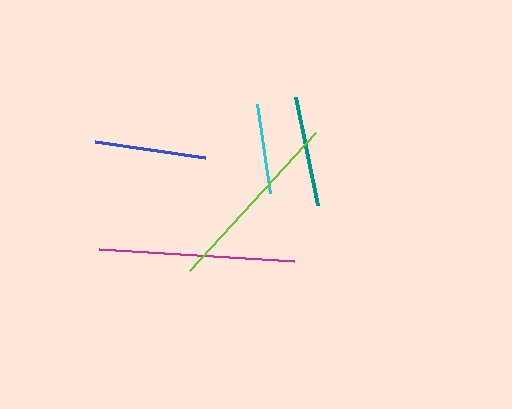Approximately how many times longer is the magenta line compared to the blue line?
The magenta line is approximately 1.8 times the length of the blue line.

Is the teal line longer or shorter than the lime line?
The lime line is longer than the teal line.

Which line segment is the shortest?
The cyan line is the shortest at approximately 91 pixels.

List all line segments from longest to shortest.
From longest to shortest: magenta, lime, blue, teal, cyan.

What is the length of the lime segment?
The lime segment is approximately 187 pixels long.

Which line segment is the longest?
The magenta line is the longest at approximately 195 pixels.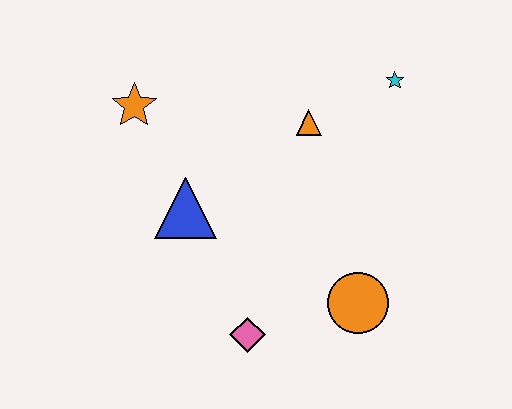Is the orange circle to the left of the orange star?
No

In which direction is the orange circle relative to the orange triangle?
The orange circle is below the orange triangle.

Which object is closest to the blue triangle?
The orange star is closest to the blue triangle.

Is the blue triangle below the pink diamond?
No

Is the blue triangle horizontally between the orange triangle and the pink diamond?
No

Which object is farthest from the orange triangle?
The pink diamond is farthest from the orange triangle.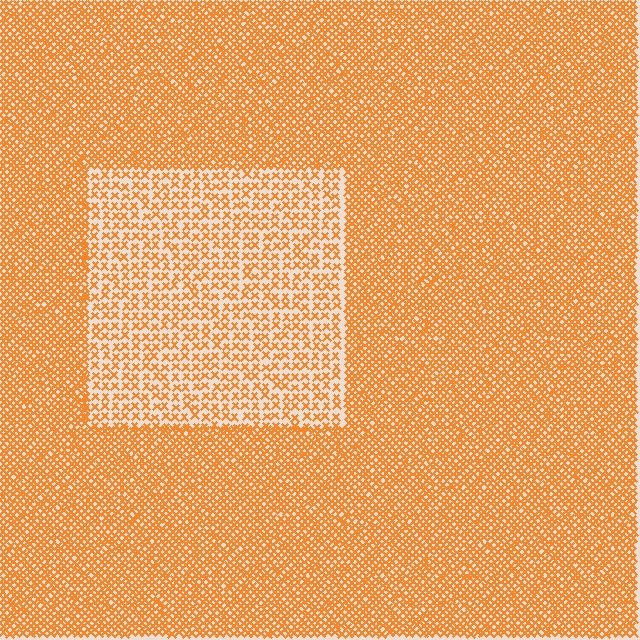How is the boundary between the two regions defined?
The boundary is defined by a change in element density (approximately 2.2x ratio). All elements are the same color, size, and shape.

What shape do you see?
I see a rectangle.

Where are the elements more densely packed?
The elements are more densely packed outside the rectangle boundary.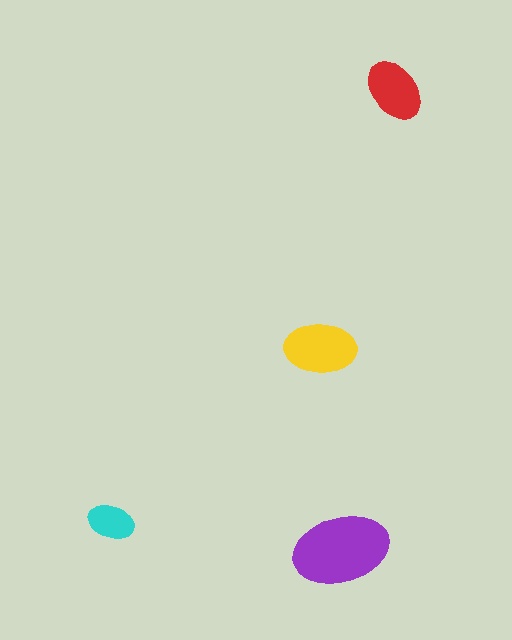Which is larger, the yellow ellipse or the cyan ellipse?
The yellow one.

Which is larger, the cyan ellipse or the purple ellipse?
The purple one.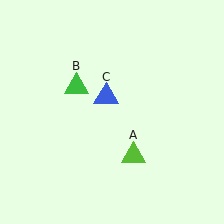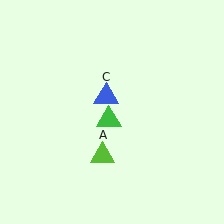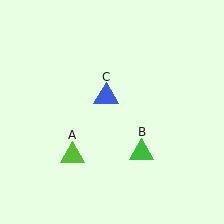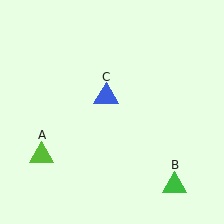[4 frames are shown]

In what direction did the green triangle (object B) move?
The green triangle (object B) moved down and to the right.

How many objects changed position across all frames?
2 objects changed position: lime triangle (object A), green triangle (object B).